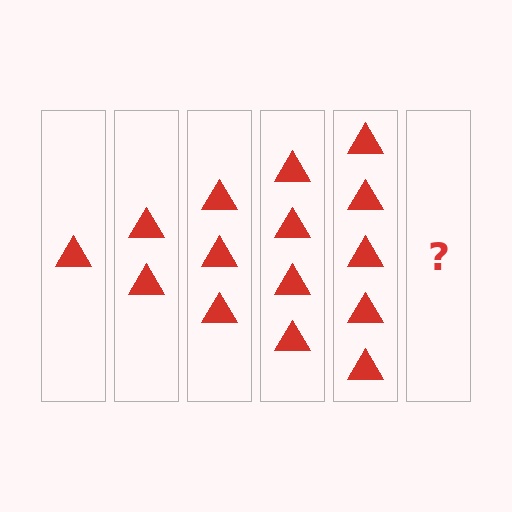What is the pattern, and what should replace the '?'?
The pattern is that each step adds one more triangle. The '?' should be 6 triangles.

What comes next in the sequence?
The next element should be 6 triangles.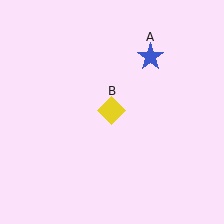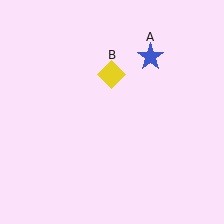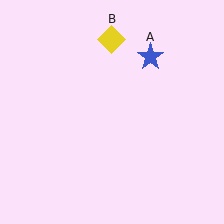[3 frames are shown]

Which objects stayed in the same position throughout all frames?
Blue star (object A) remained stationary.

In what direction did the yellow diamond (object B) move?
The yellow diamond (object B) moved up.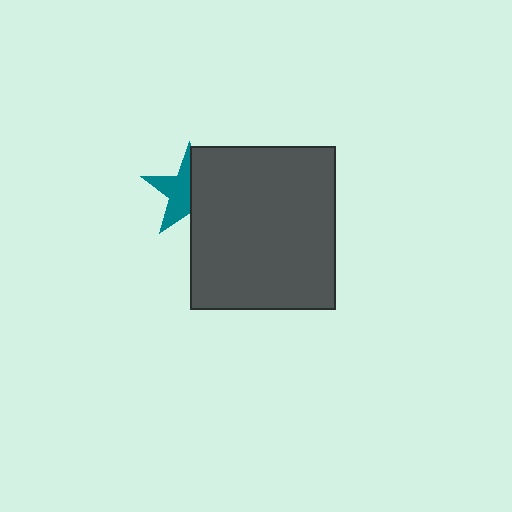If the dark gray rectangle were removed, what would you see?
You would see the complete teal star.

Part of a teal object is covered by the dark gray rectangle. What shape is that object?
It is a star.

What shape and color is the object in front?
The object in front is a dark gray rectangle.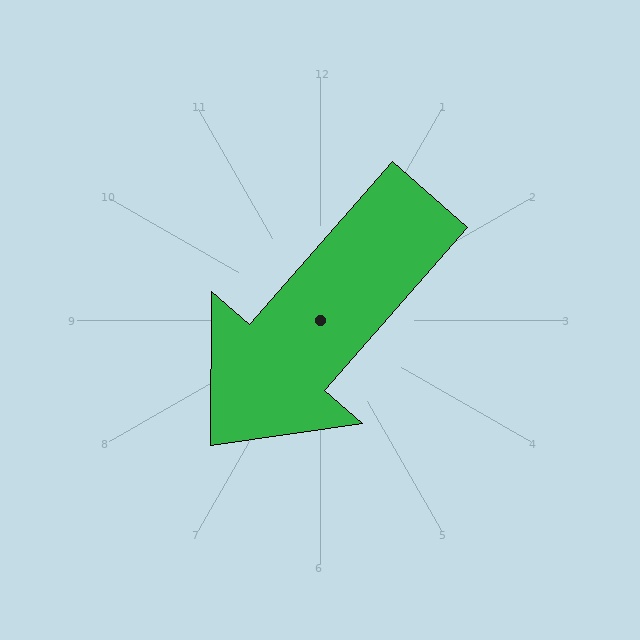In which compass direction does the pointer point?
Southwest.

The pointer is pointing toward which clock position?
Roughly 7 o'clock.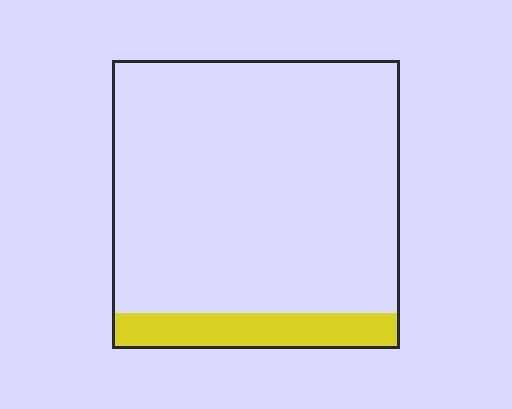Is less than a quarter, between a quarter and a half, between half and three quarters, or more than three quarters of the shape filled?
Less than a quarter.